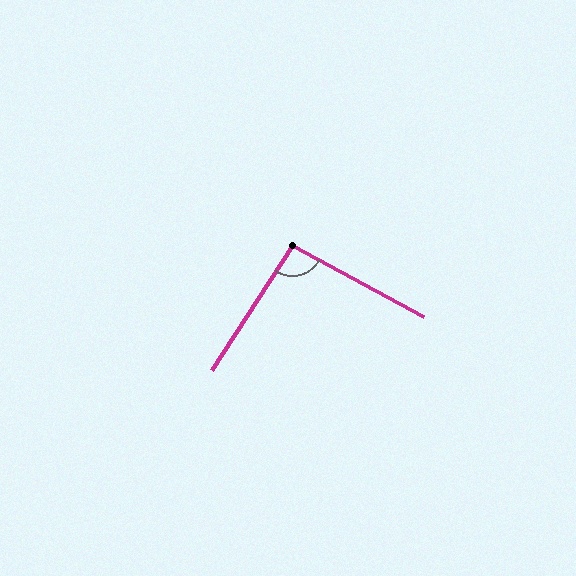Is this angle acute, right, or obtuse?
It is approximately a right angle.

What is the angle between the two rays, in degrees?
Approximately 95 degrees.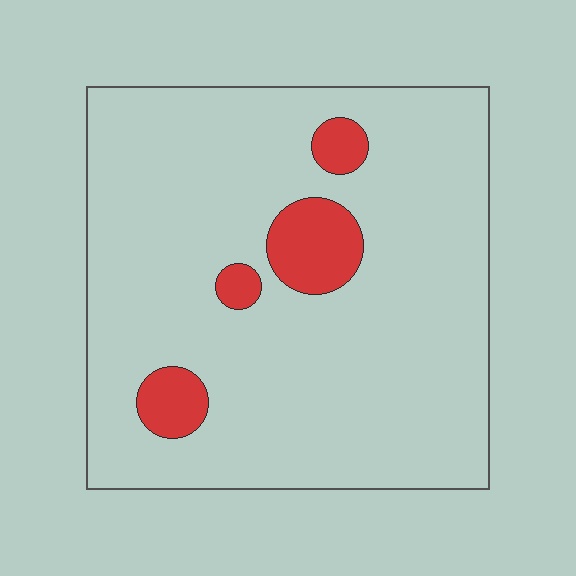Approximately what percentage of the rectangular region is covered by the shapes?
Approximately 10%.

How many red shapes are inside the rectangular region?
4.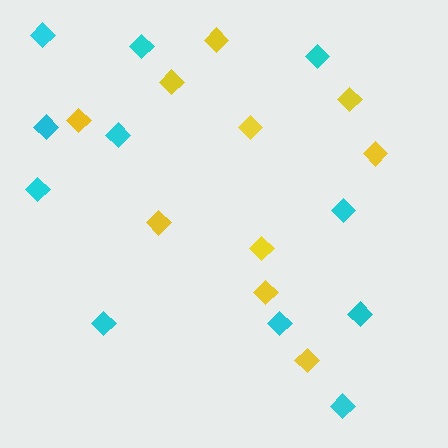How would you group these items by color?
There are 2 groups: one group of yellow diamonds (10) and one group of cyan diamonds (11).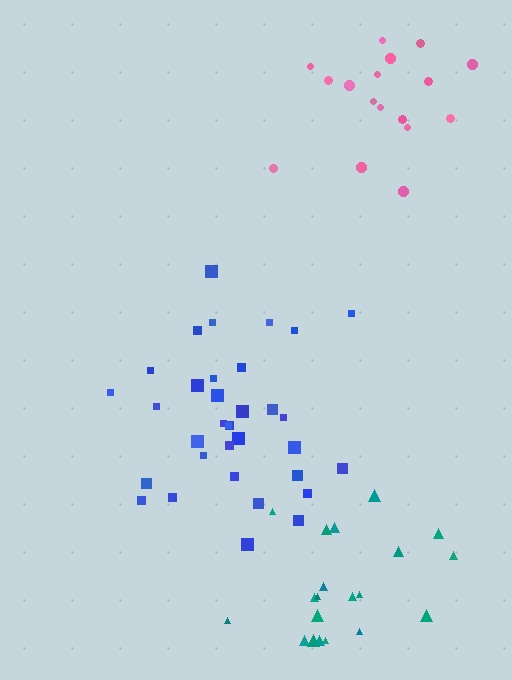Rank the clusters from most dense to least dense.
blue, pink, teal.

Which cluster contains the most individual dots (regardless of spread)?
Blue (34).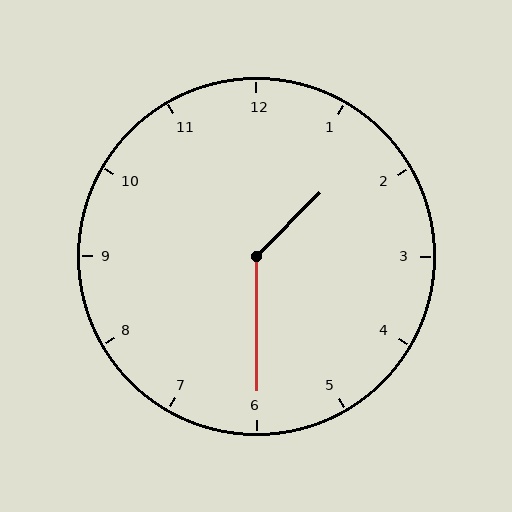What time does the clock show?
1:30.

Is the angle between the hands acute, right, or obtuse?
It is obtuse.